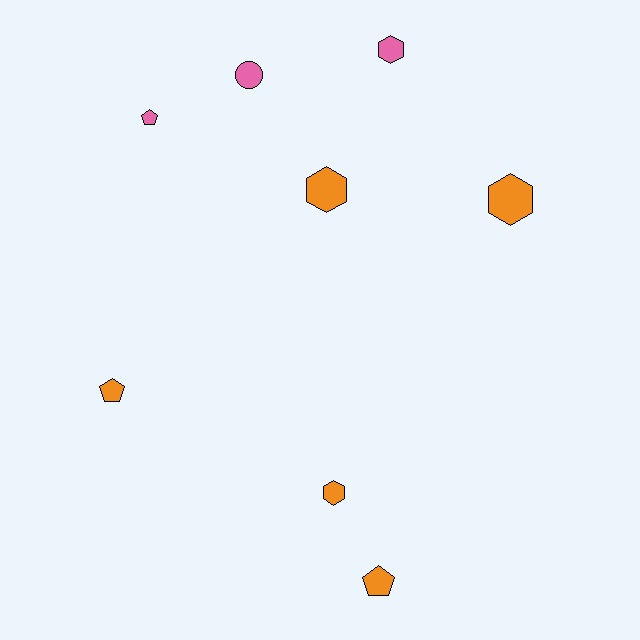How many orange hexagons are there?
There are 3 orange hexagons.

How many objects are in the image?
There are 8 objects.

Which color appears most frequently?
Orange, with 5 objects.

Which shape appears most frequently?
Hexagon, with 4 objects.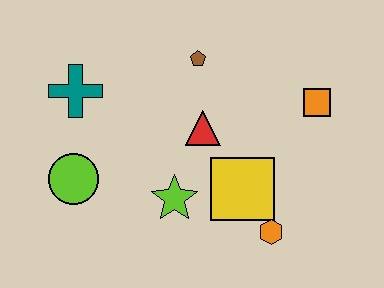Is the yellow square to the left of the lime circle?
No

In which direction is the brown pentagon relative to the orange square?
The brown pentagon is to the left of the orange square.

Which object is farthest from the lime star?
The orange square is farthest from the lime star.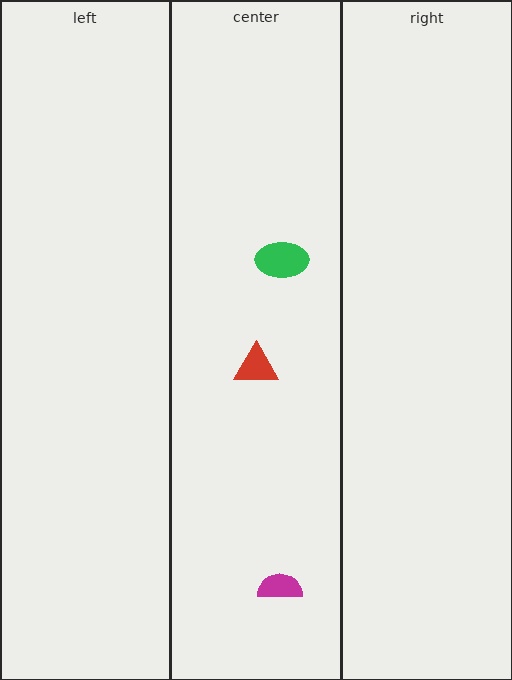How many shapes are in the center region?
3.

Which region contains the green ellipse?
The center region.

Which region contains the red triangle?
The center region.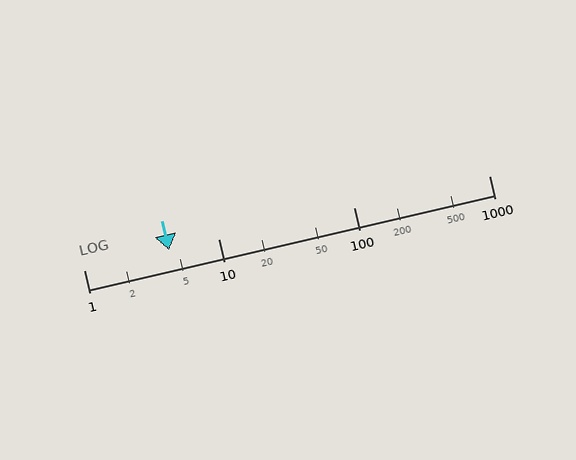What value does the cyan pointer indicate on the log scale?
The pointer indicates approximately 4.3.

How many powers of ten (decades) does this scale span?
The scale spans 3 decades, from 1 to 1000.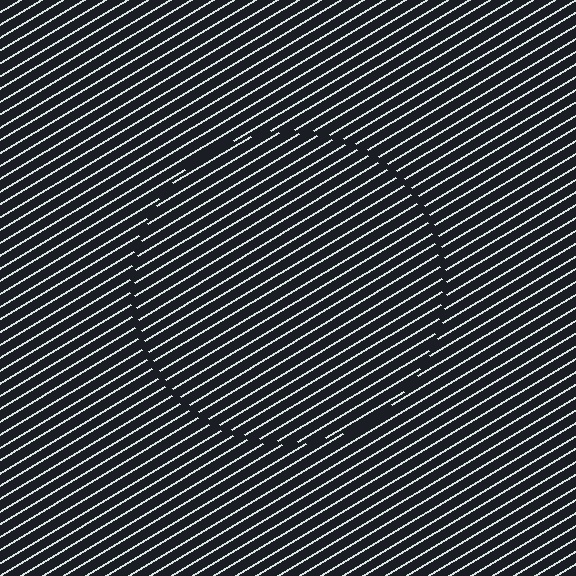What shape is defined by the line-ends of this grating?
An illusory circle. The interior of the shape contains the same grating, shifted by half a period — the contour is defined by the phase discontinuity where line-ends from the inner and outer gratings abut.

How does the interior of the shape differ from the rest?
The interior of the shape contains the same grating, shifted by half a period — the contour is defined by the phase discontinuity where line-ends from the inner and outer gratings abut.